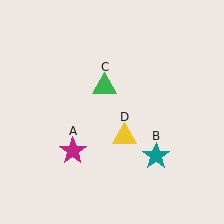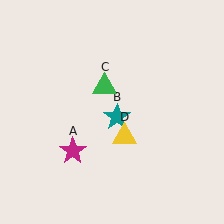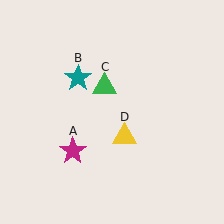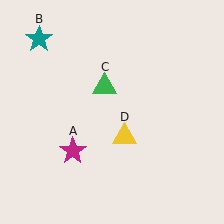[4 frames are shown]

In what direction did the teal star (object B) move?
The teal star (object B) moved up and to the left.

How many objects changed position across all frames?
1 object changed position: teal star (object B).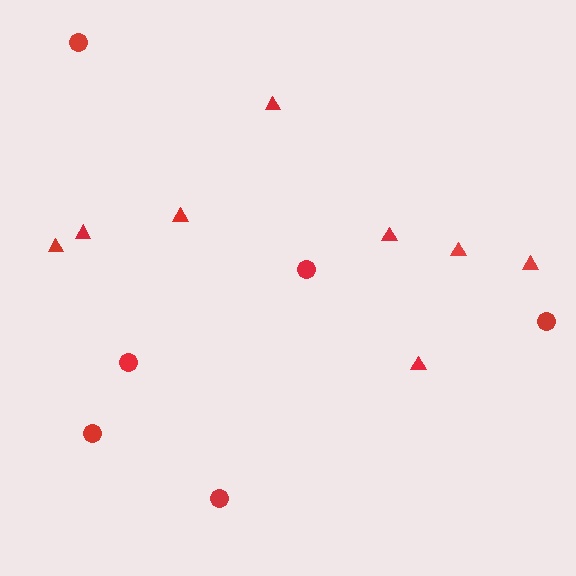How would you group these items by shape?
There are 2 groups: one group of circles (6) and one group of triangles (8).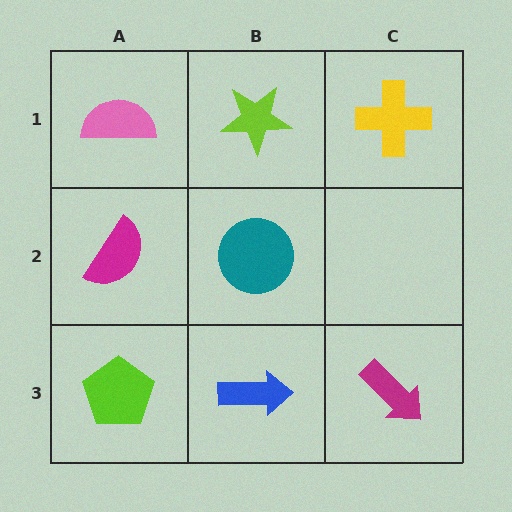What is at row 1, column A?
A pink semicircle.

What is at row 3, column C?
A magenta arrow.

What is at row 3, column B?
A blue arrow.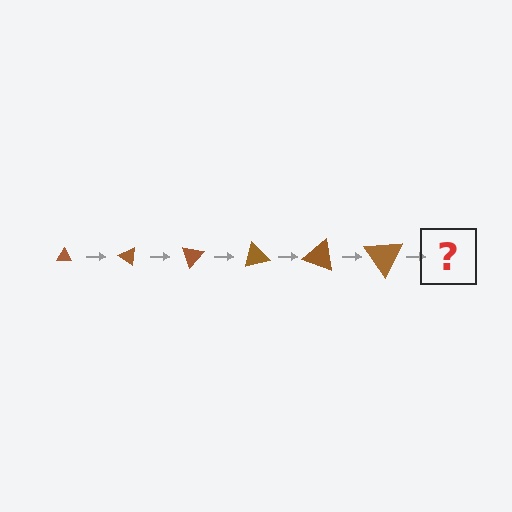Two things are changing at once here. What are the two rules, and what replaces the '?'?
The two rules are that the triangle grows larger each step and it rotates 35 degrees each step. The '?' should be a triangle, larger than the previous one and rotated 210 degrees from the start.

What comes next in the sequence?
The next element should be a triangle, larger than the previous one and rotated 210 degrees from the start.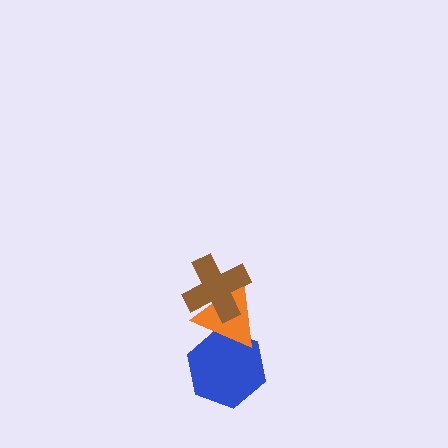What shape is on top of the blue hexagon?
The orange triangle is on top of the blue hexagon.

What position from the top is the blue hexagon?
The blue hexagon is 3rd from the top.